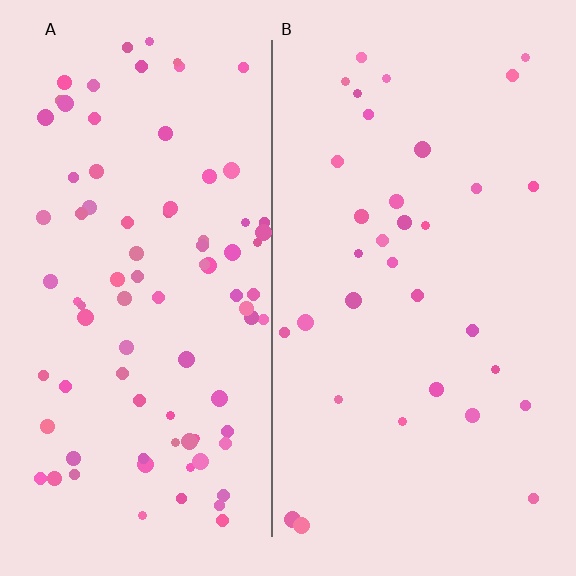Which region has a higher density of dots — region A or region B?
A (the left).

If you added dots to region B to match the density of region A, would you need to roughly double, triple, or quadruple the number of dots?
Approximately triple.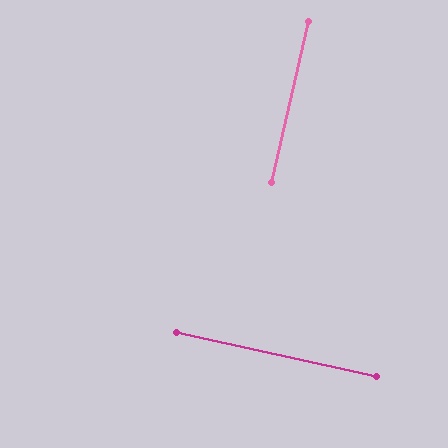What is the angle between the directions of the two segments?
Approximately 90 degrees.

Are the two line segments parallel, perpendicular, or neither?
Perpendicular — they meet at approximately 90°.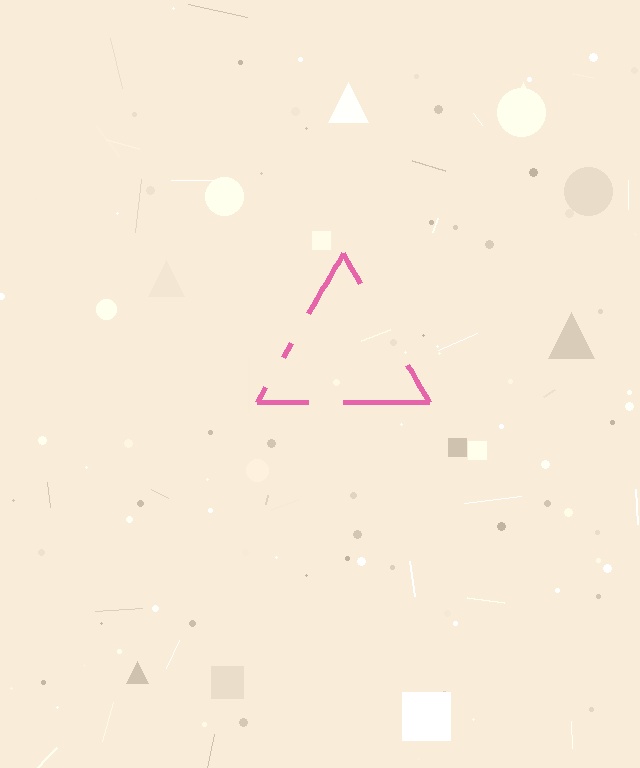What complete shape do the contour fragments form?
The contour fragments form a triangle.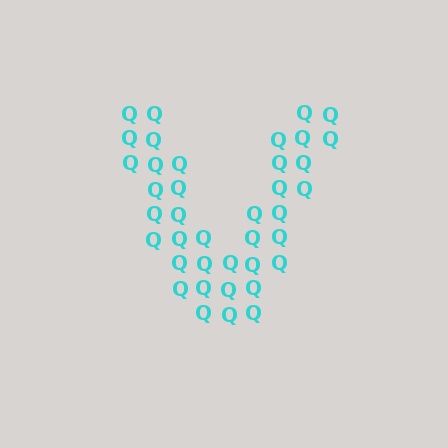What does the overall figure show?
The overall figure shows the letter V.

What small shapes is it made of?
It is made of small letter Q's.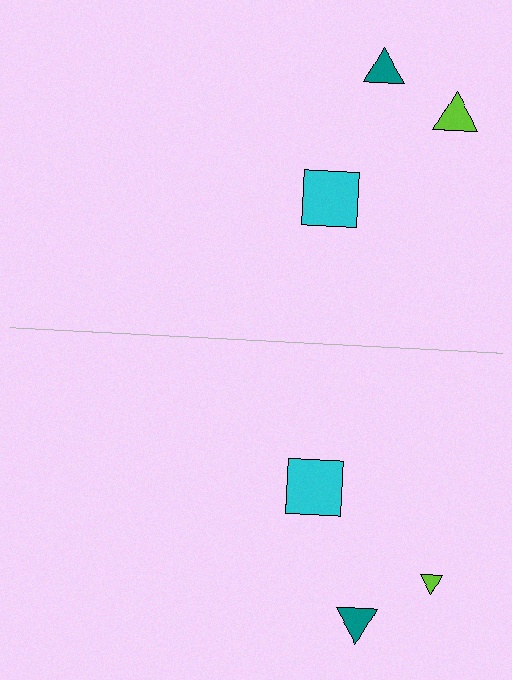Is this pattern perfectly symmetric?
No, the pattern is not perfectly symmetric. The lime triangle on the bottom side has a different size than its mirror counterpart.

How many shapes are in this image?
There are 6 shapes in this image.